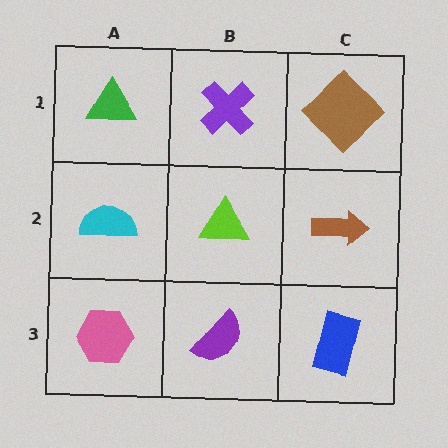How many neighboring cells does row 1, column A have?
2.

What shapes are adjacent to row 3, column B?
A lime triangle (row 2, column B), a pink hexagon (row 3, column A), a blue rectangle (row 3, column C).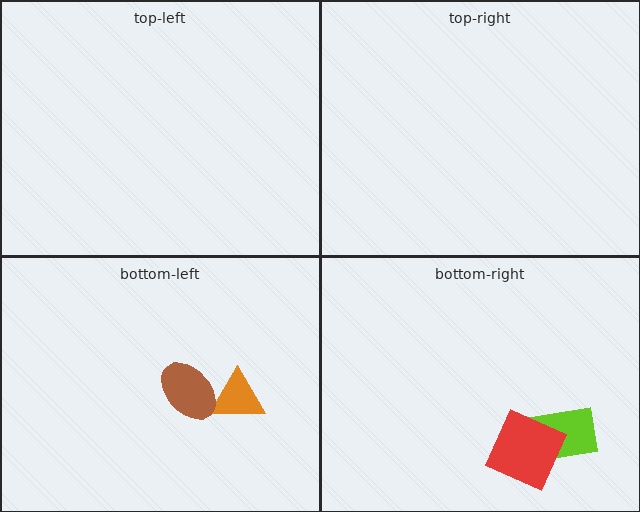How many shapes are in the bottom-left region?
2.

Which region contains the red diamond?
The bottom-right region.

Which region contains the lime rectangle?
The bottom-right region.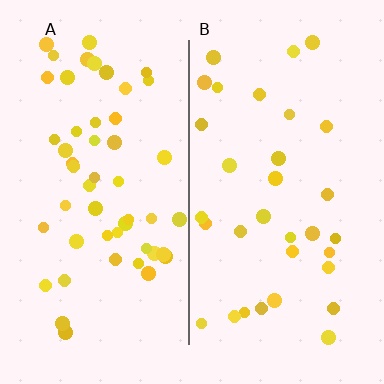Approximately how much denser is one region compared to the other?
Approximately 1.6× — region A over region B.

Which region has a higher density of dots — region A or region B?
A (the left).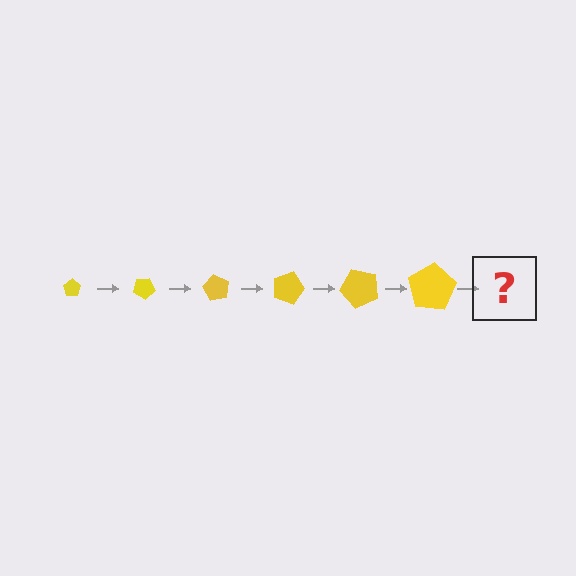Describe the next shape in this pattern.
It should be a pentagon, larger than the previous one and rotated 180 degrees from the start.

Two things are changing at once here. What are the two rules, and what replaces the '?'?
The two rules are that the pentagon grows larger each step and it rotates 30 degrees each step. The '?' should be a pentagon, larger than the previous one and rotated 180 degrees from the start.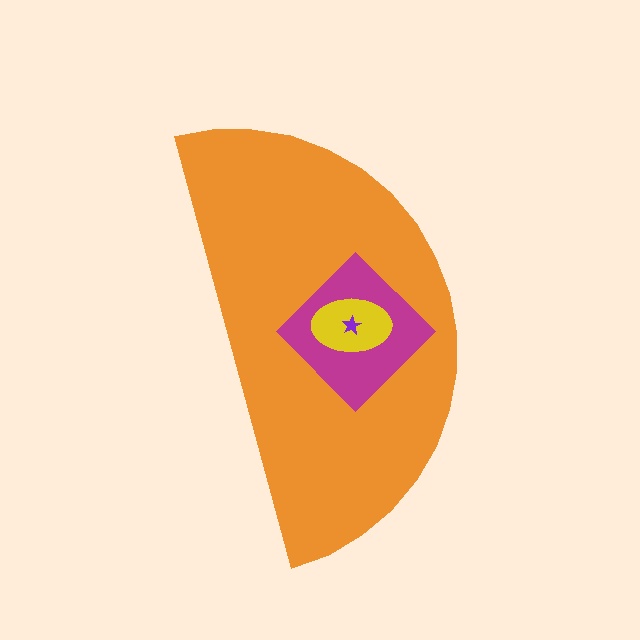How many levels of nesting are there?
4.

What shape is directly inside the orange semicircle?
The magenta diamond.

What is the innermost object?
The purple star.